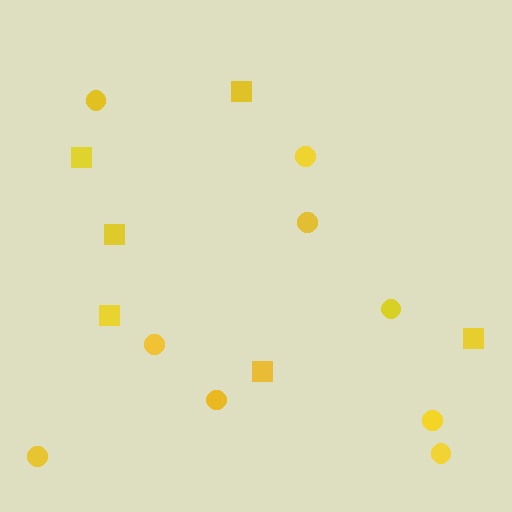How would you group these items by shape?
There are 2 groups: one group of circles (9) and one group of squares (6).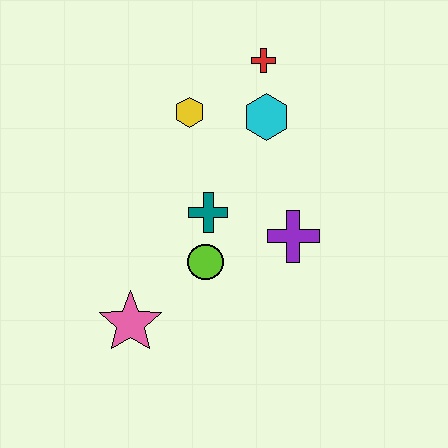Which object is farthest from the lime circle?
The red cross is farthest from the lime circle.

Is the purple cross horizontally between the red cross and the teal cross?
No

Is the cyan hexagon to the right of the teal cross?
Yes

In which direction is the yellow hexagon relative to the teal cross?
The yellow hexagon is above the teal cross.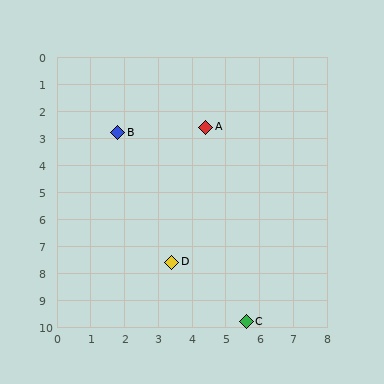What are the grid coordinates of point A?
Point A is at approximately (4.4, 2.6).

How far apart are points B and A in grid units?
Points B and A are about 2.6 grid units apart.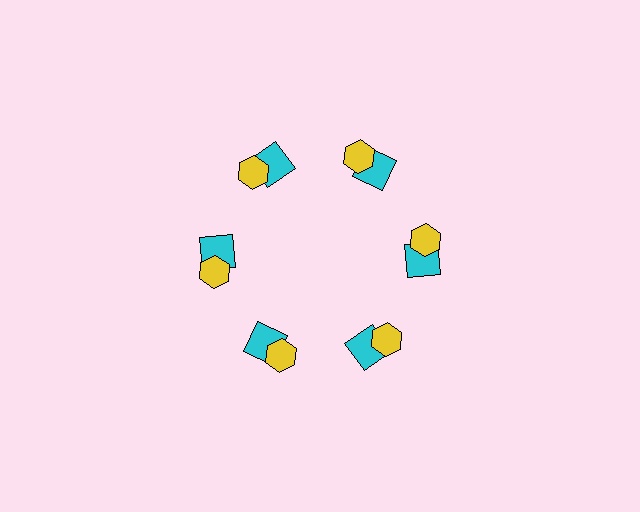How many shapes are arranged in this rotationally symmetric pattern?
There are 12 shapes, arranged in 6 groups of 2.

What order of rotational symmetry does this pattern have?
This pattern has 6-fold rotational symmetry.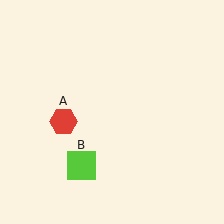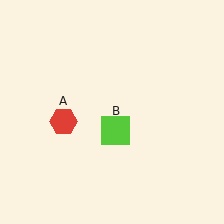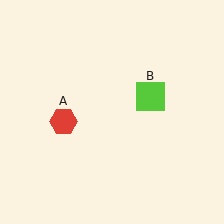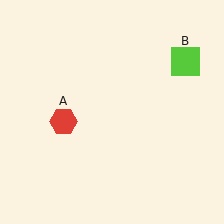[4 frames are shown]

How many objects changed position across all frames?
1 object changed position: lime square (object B).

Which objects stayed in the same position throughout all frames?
Red hexagon (object A) remained stationary.